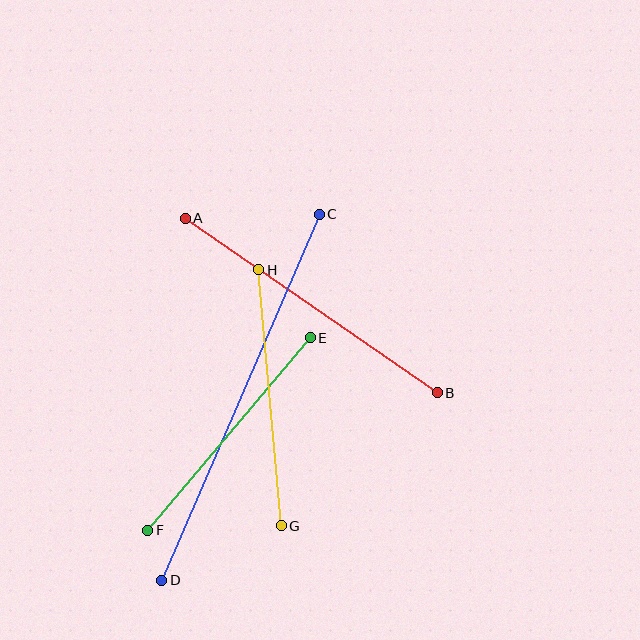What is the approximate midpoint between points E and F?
The midpoint is at approximately (229, 434) pixels.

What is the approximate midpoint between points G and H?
The midpoint is at approximately (270, 398) pixels.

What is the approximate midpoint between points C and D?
The midpoint is at approximately (240, 397) pixels.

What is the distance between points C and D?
The distance is approximately 399 pixels.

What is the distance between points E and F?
The distance is approximately 252 pixels.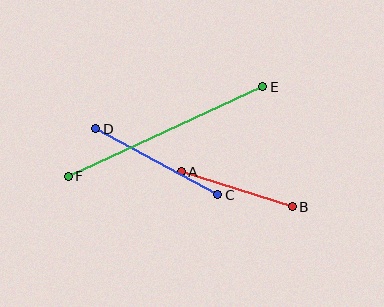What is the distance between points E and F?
The distance is approximately 214 pixels.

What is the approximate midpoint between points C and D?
The midpoint is at approximately (157, 162) pixels.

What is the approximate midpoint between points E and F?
The midpoint is at approximately (165, 132) pixels.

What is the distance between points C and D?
The distance is approximately 139 pixels.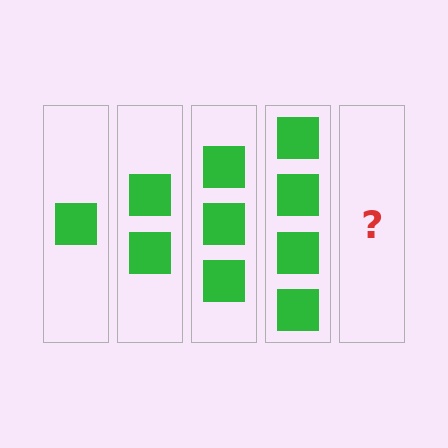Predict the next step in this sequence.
The next step is 5 squares.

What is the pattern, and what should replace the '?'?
The pattern is that each step adds one more square. The '?' should be 5 squares.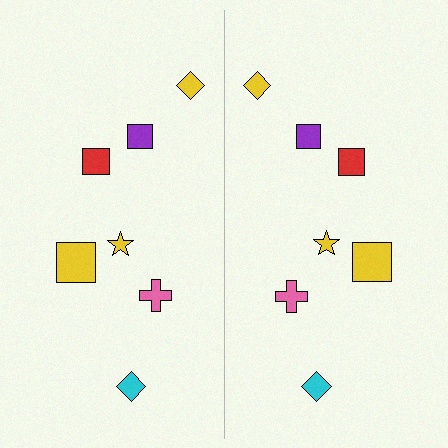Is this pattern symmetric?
Yes, this pattern has bilateral (reflection) symmetry.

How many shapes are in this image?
There are 14 shapes in this image.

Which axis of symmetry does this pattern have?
The pattern has a vertical axis of symmetry running through the center of the image.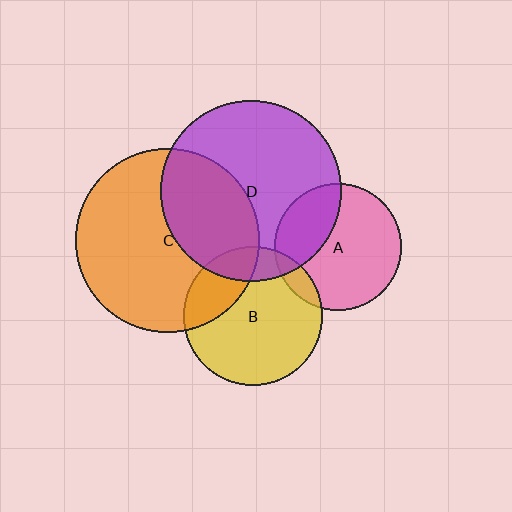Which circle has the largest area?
Circle C (orange).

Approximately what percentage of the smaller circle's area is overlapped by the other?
Approximately 35%.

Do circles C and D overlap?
Yes.